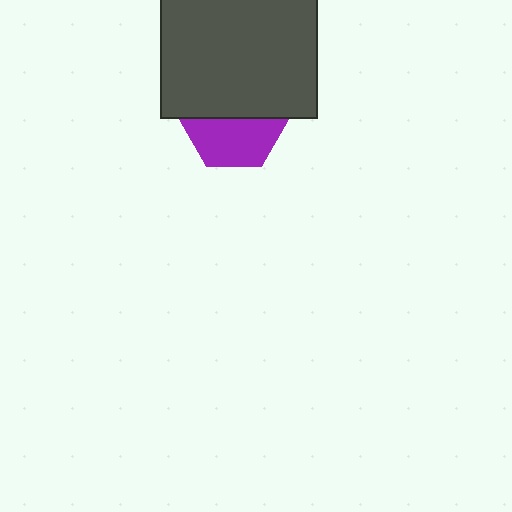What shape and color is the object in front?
The object in front is a dark gray square.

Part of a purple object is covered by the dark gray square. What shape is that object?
It is a hexagon.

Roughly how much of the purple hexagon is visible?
About half of it is visible (roughly 50%).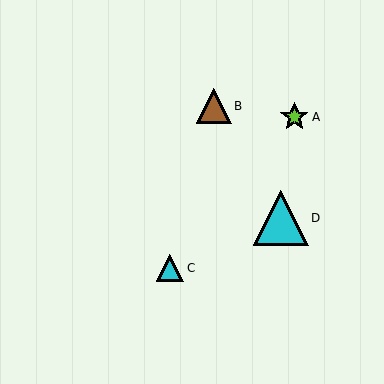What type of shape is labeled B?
Shape B is a brown triangle.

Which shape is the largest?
The cyan triangle (labeled D) is the largest.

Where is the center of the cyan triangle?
The center of the cyan triangle is at (281, 218).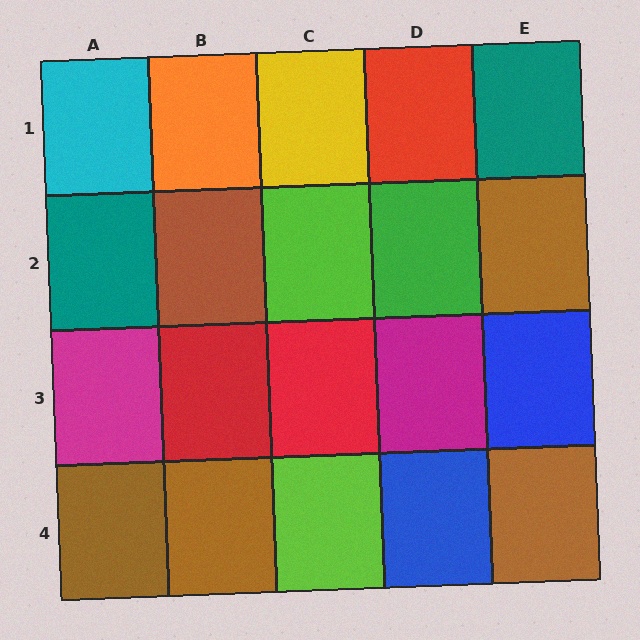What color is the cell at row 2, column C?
Lime.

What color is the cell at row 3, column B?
Red.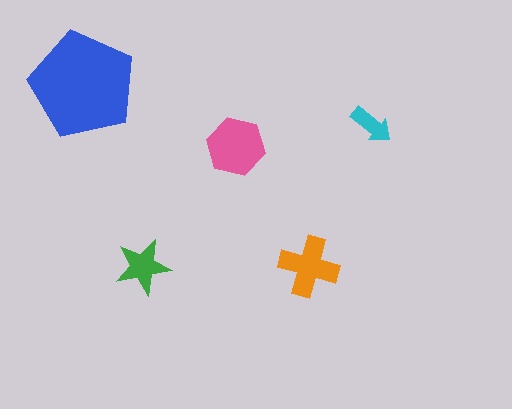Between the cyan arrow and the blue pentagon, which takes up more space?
The blue pentagon.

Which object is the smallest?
The cyan arrow.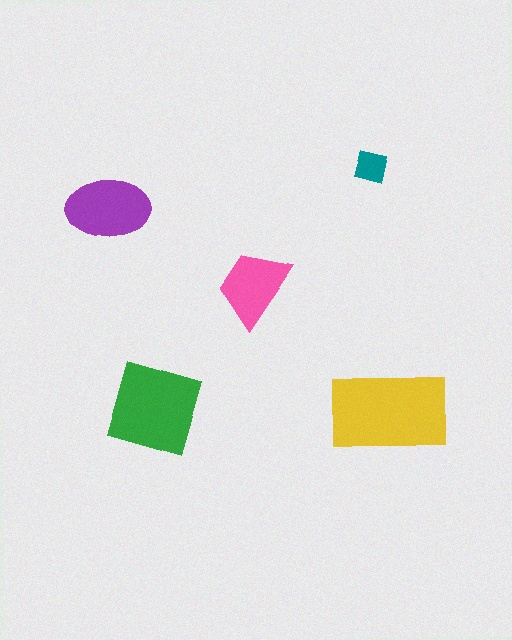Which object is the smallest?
The teal square.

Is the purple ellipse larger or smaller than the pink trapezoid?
Larger.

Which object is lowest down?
The yellow rectangle is bottommost.